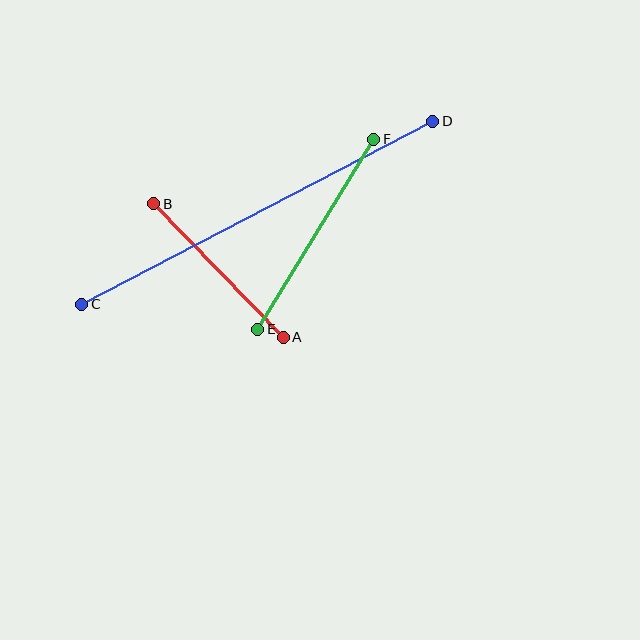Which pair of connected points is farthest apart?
Points C and D are farthest apart.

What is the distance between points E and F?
The distance is approximately 223 pixels.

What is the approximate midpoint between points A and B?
The midpoint is at approximately (219, 271) pixels.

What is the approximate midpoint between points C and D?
The midpoint is at approximately (257, 213) pixels.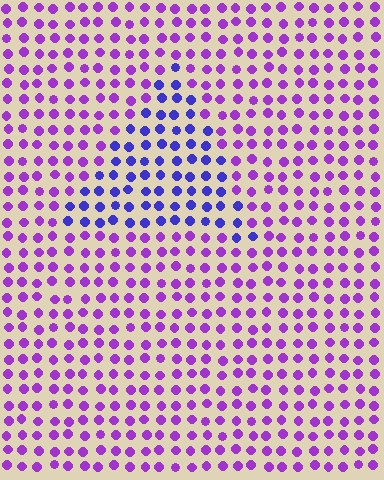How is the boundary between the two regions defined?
The boundary is defined purely by a slight shift in hue (about 39 degrees). Spacing, size, and orientation are identical on both sides.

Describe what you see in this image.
The image is filled with small purple elements in a uniform arrangement. A triangle-shaped region is visible where the elements are tinted to a slightly different hue, forming a subtle color boundary.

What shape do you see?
I see a triangle.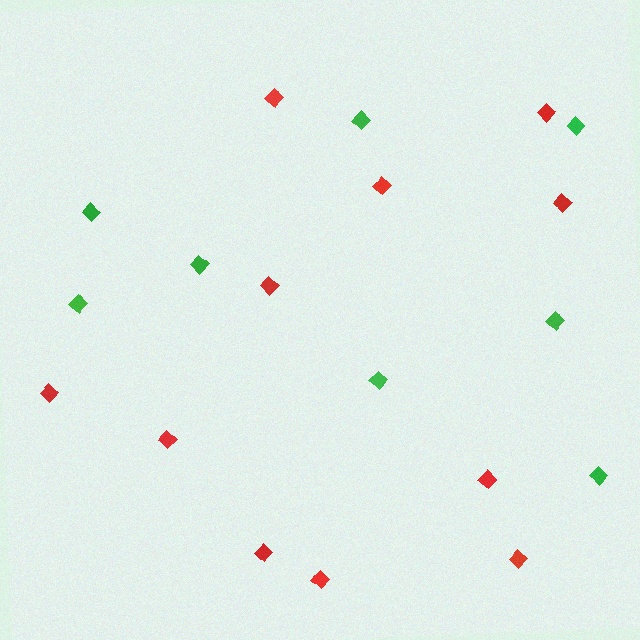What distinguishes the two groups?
There are 2 groups: one group of red diamonds (11) and one group of green diamonds (8).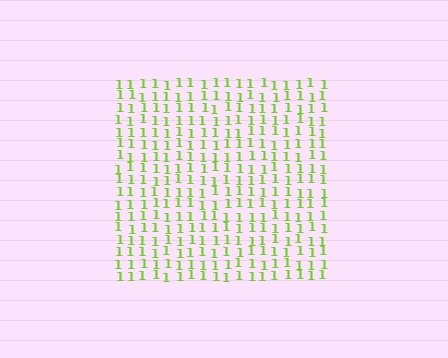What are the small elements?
The small elements are digit 1's.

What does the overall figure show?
The overall figure shows a square.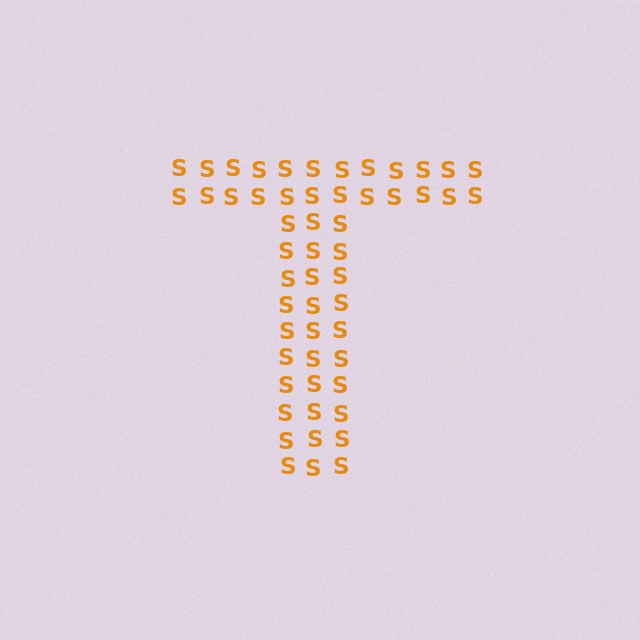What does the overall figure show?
The overall figure shows the letter T.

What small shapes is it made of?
It is made of small letter S's.